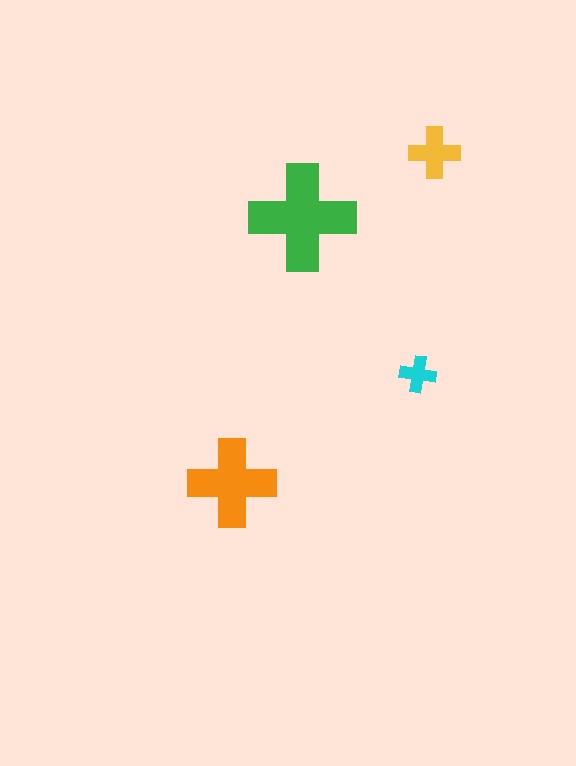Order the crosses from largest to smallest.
the green one, the orange one, the yellow one, the cyan one.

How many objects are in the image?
There are 4 objects in the image.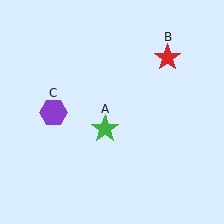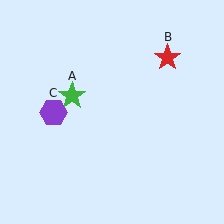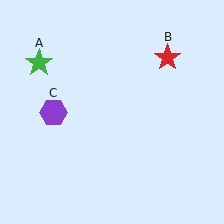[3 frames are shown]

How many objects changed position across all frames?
1 object changed position: green star (object A).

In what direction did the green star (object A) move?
The green star (object A) moved up and to the left.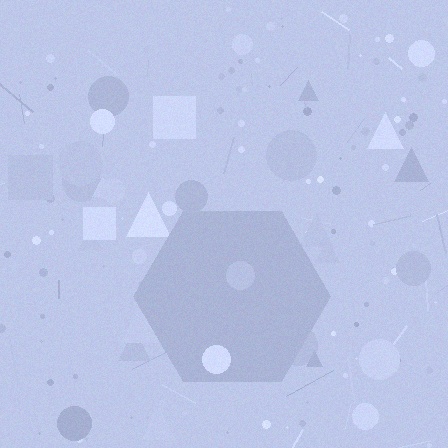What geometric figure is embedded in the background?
A hexagon is embedded in the background.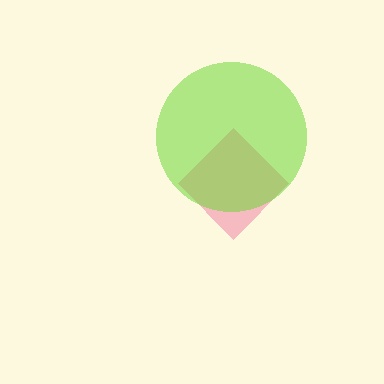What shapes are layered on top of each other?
The layered shapes are: a pink diamond, a lime circle.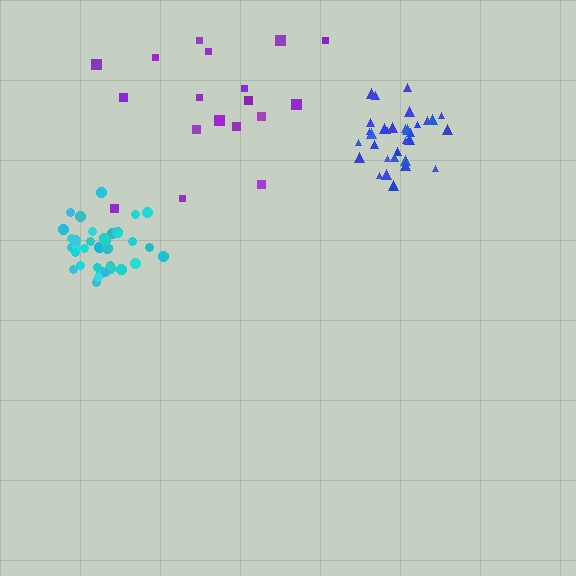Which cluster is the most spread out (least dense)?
Purple.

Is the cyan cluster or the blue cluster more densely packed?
Cyan.